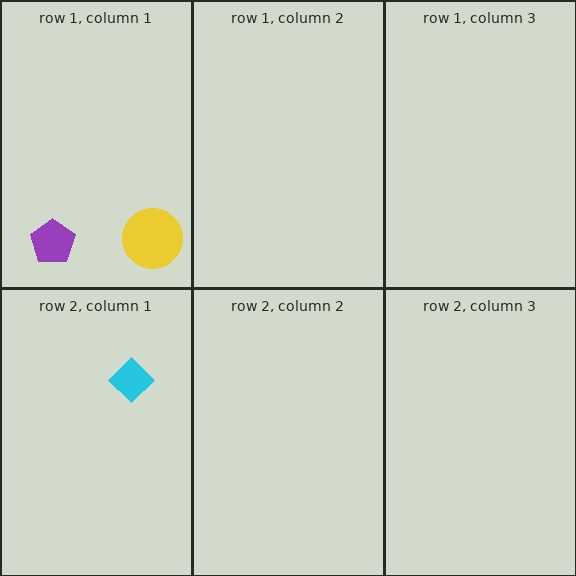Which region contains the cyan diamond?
The row 2, column 1 region.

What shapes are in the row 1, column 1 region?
The purple pentagon, the yellow circle.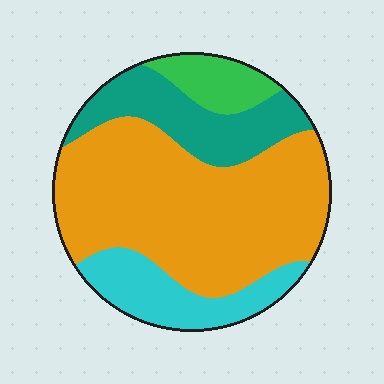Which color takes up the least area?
Green, at roughly 10%.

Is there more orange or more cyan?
Orange.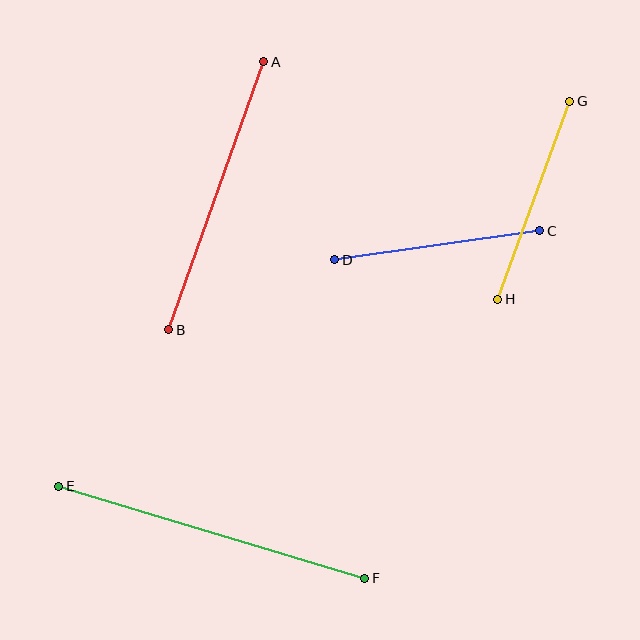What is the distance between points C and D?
The distance is approximately 207 pixels.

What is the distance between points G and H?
The distance is approximately 211 pixels.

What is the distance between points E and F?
The distance is approximately 320 pixels.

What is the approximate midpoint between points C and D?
The midpoint is at approximately (437, 245) pixels.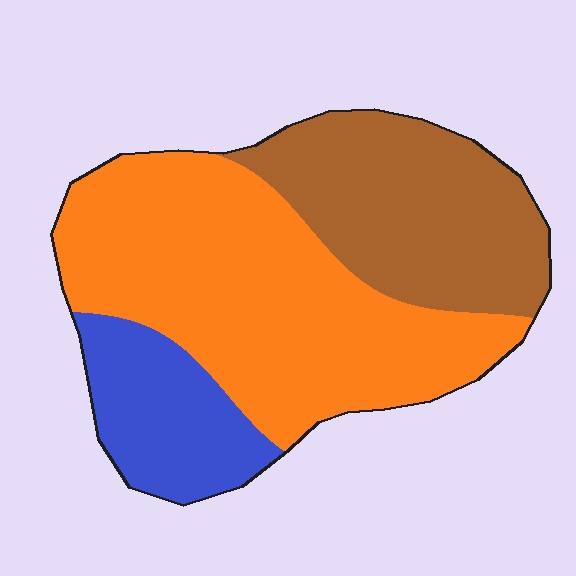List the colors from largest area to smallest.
From largest to smallest: orange, brown, blue.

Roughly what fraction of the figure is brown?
Brown takes up about one third (1/3) of the figure.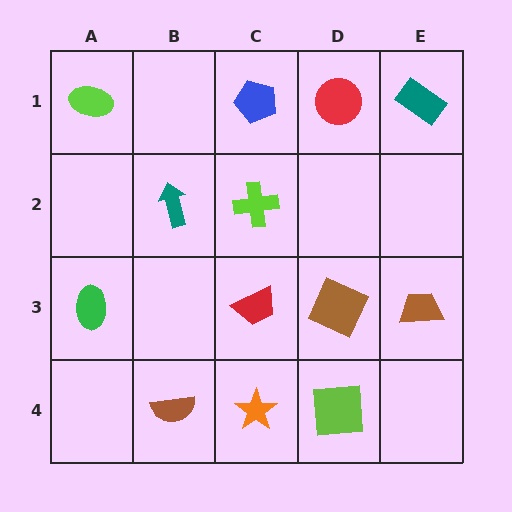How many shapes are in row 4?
3 shapes.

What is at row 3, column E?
A brown trapezoid.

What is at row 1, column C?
A blue pentagon.